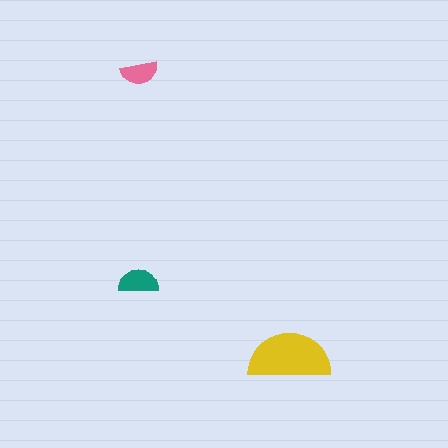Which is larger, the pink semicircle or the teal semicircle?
The teal one.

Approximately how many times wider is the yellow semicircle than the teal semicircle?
About 2 times wider.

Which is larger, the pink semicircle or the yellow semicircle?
The yellow one.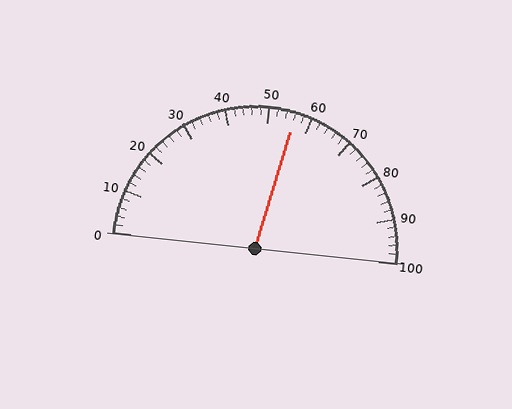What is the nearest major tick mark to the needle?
The nearest major tick mark is 60.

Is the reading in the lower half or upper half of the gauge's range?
The reading is in the upper half of the range (0 to 100).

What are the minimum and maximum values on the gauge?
The gauge ranges from 0 to 100.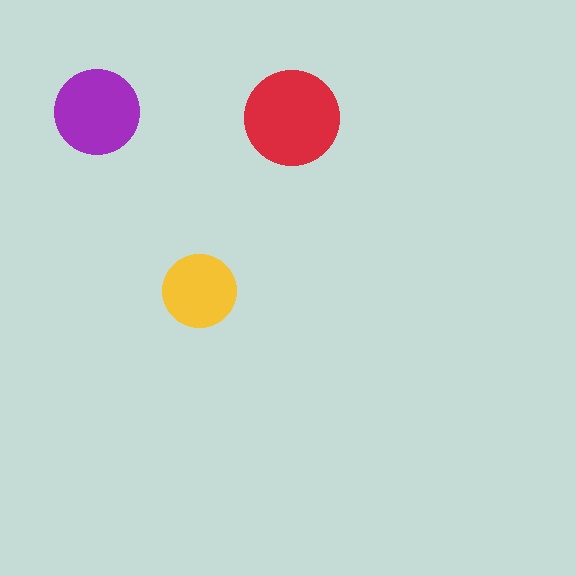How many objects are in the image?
There are 3 objects in the image.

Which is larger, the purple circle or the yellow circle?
The purple one.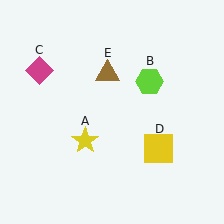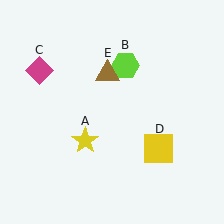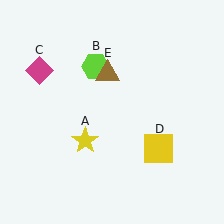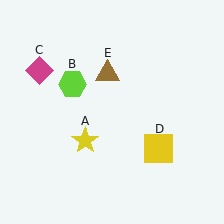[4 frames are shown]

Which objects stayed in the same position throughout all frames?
Yellow star (object A) and magenta diamond (object C) and yellow square (object D) and brown triangle (object E) remained stationary.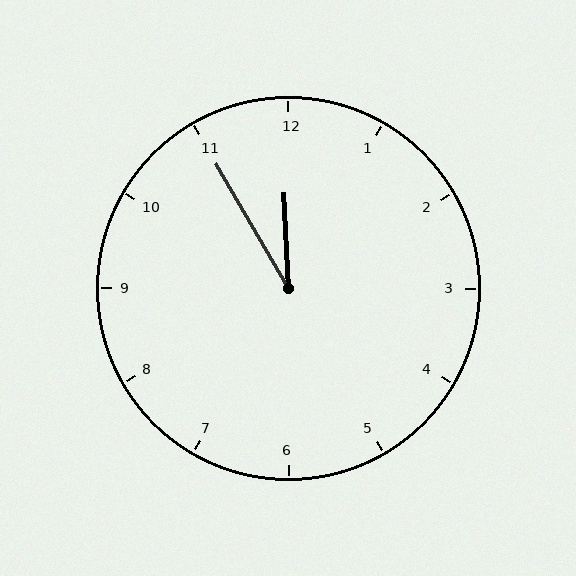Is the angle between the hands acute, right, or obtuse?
It is acute.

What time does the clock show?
11:55.